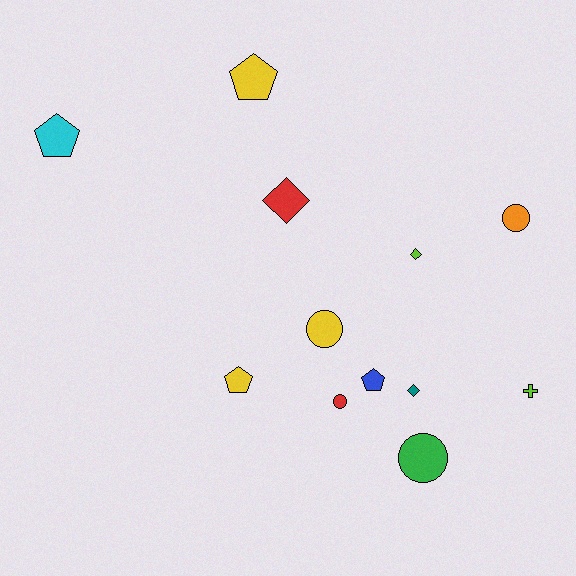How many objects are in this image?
There are 12 objects.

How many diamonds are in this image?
There are 3 diamonds.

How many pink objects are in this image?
There are no pink objects.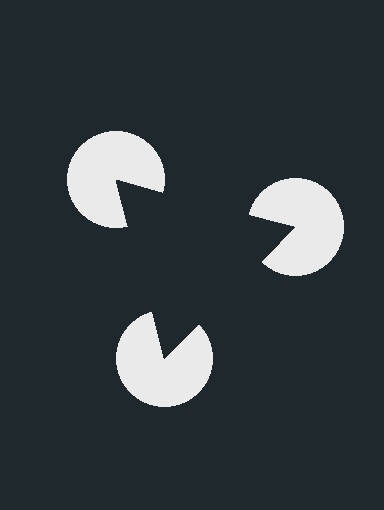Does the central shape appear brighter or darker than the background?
It typically appears slightly darker than the background, even though no actual brightness change is drawn.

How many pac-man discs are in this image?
There are 3 — one at each vertex of the illusory triangle.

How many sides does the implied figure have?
3 sides.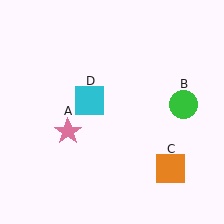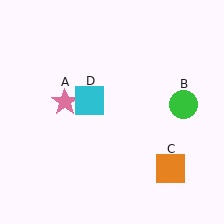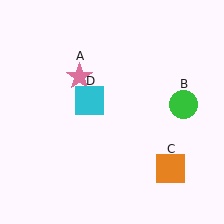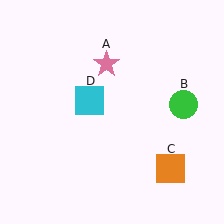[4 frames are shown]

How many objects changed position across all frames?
1 object changed position: pink star (object A).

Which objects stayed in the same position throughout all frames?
Green circle (object B) and orange square (object C) and cyan square (object D) remained stationary.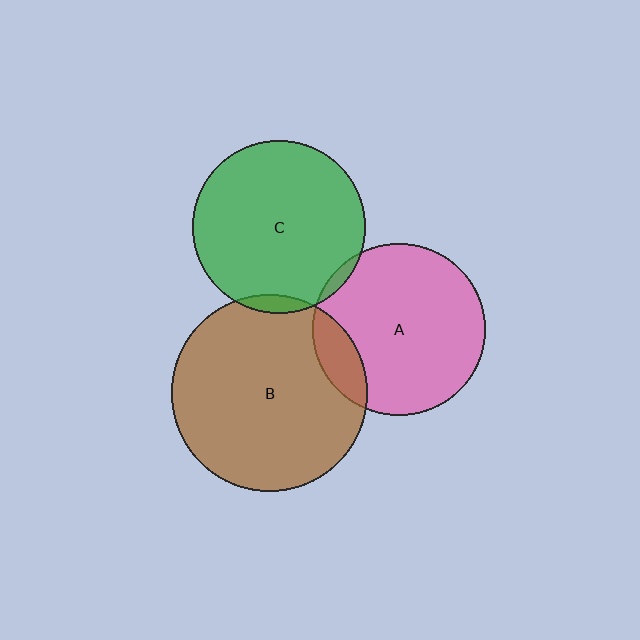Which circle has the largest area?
Circle B (brown).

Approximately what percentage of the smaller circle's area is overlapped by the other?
Approximately 5%.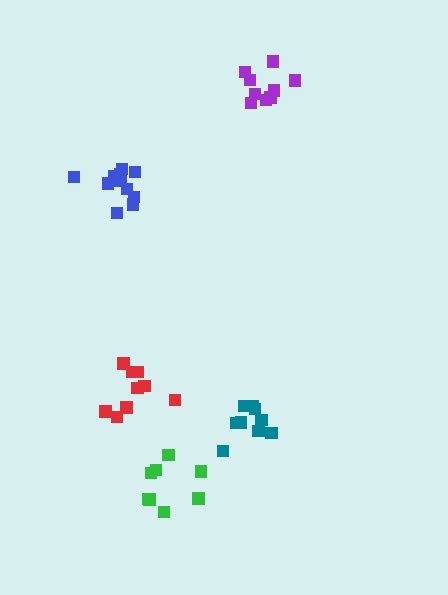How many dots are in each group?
Group 1: 11 dots, Group 2: 9 dots, Group 3: 9 dots, Group 4: 8 dots, Group 5: 9 dots (46 total).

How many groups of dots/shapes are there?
There are 5 groups.